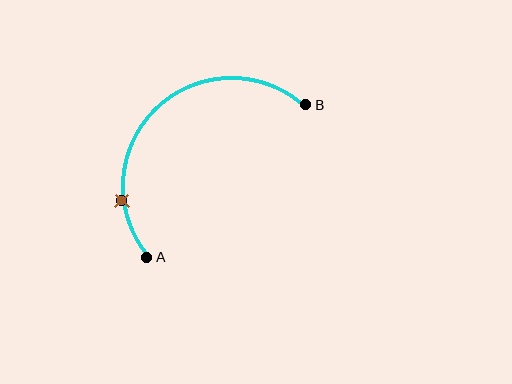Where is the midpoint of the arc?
The arc midpoint is the point on the curve farthest from the straight line joining A and B. It sits above and to the left of that line.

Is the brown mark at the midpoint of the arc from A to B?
No. The brown mark lies on the arc but is closer to endpoint A. The arc midpoint would be at the point on the curve equidistant along the arc from both A and B.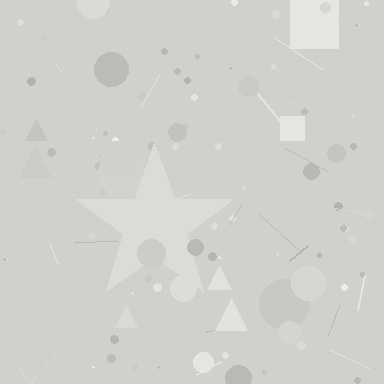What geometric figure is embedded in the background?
A star is embedded in the background.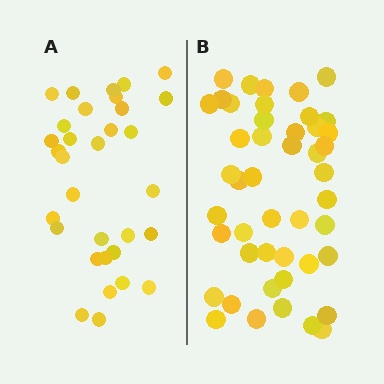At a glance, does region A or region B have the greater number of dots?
Region B (the right region) has more dots.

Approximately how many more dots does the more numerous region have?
Region B has approximately 15 more dots than region A.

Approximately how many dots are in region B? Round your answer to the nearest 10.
About 50 dots. (The exact count is 46, which rounds to 50.)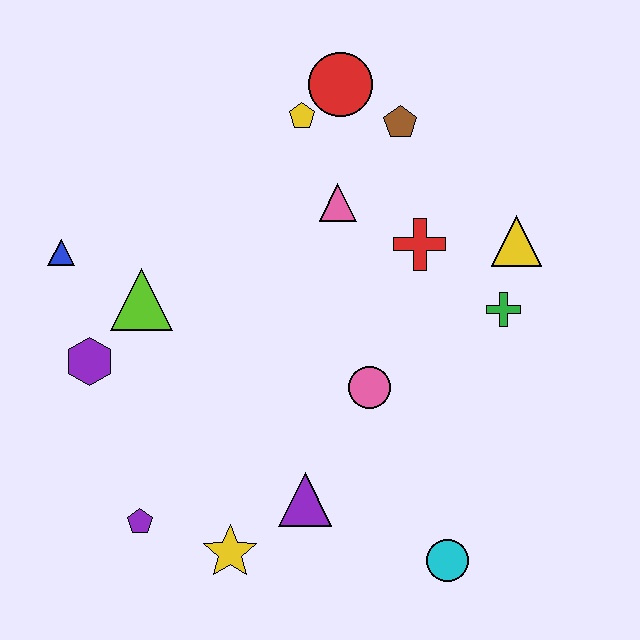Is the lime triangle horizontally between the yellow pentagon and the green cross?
No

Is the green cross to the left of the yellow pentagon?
No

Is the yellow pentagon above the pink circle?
Yes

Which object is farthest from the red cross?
The purple pentagon is farthest from the red cross.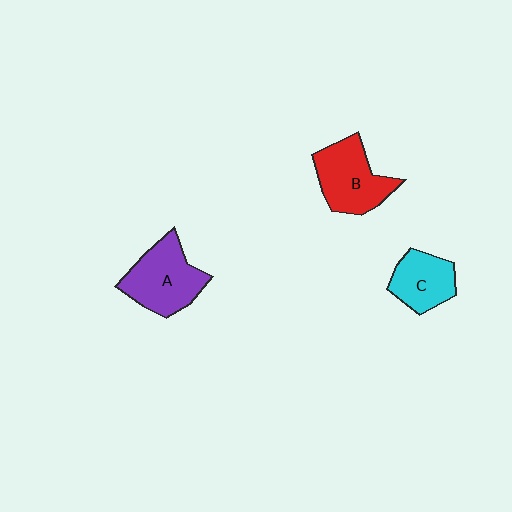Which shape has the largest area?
Shape A (purple).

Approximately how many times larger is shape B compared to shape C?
Approximately 1.3 times.